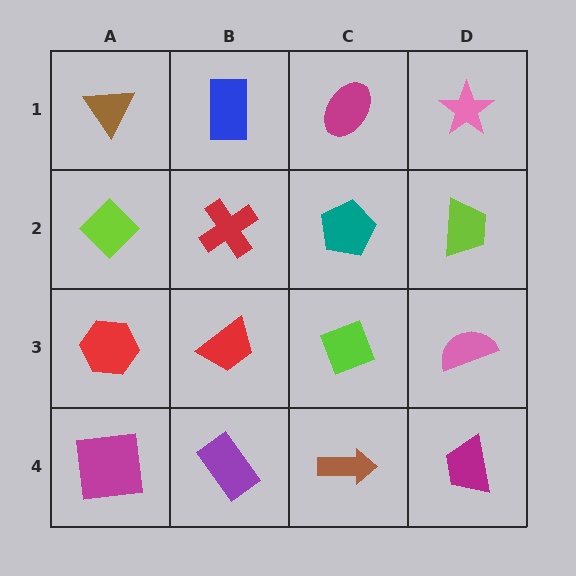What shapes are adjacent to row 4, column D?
A pink semicircle (row 3, column D), a brown arrow (row 4, column C).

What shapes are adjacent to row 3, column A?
A lime diamond (row 2, column A), a magenta square (row 4, column A), a red trapezoid (row 3, column B).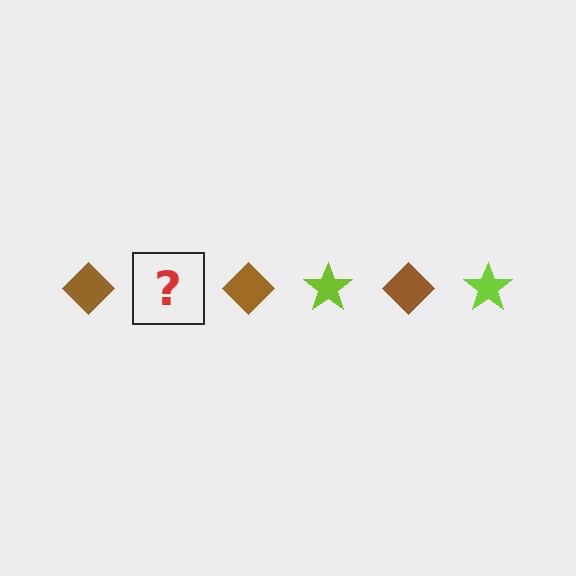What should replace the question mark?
The question mark should be replaced with a lime star.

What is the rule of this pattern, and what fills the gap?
The rule is that the pattern alternates between brown diamond and lime star. The gap should be filled with a lime star.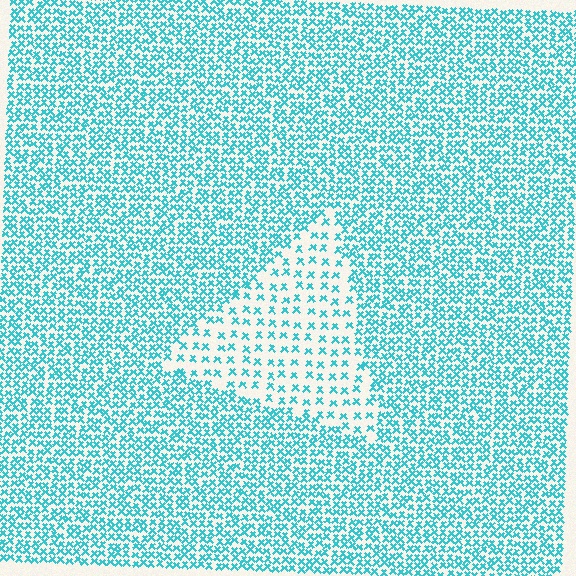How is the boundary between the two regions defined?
The boundary is defined by a change in element density (approximately 2.3x ratio). All elements are the same color, size, and shape.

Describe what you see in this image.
The image contains small cyan elements arranged at two different densities. A triangle-shaped region is visible where the elements are less densely packed than the surrounding area.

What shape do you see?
I see a triangle.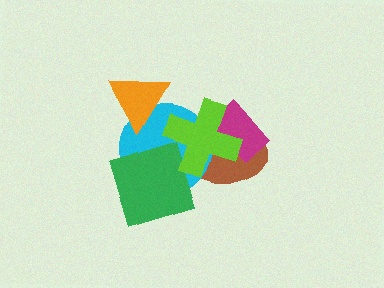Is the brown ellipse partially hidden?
Yes, it is partially covered by another shape.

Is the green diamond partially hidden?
Yes, it is partially covered by another shape.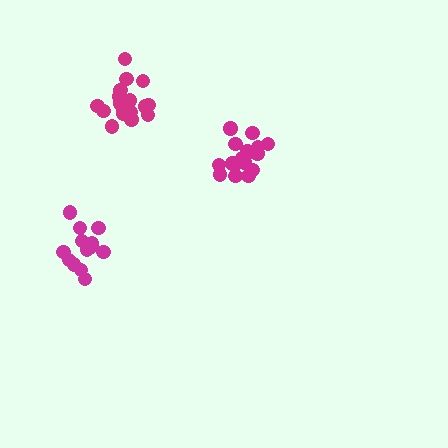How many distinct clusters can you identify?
There are 3 distinct clusters.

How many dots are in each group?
Group 1: 15 dots, Group 2: 17 dots, Group 3: 18 dots (50 total).